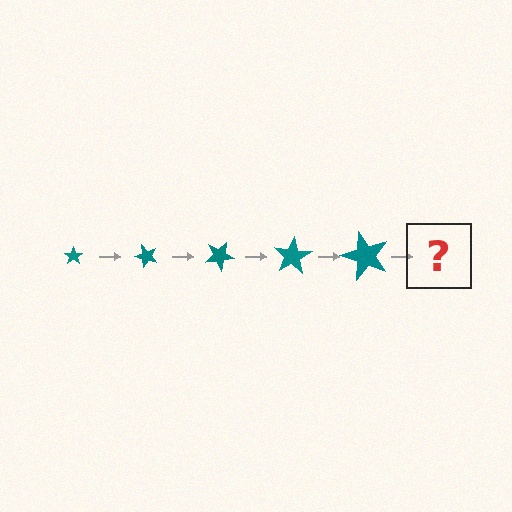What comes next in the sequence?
The next element should be a star, larger than the previous one and rotated 250 degrees from the start.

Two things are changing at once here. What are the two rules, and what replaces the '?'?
The two rules are that the star grows larger each step and it rotates 50 degrees each step. The '?' should be a star, larger than the previous one and rotated 250 degrees from the start.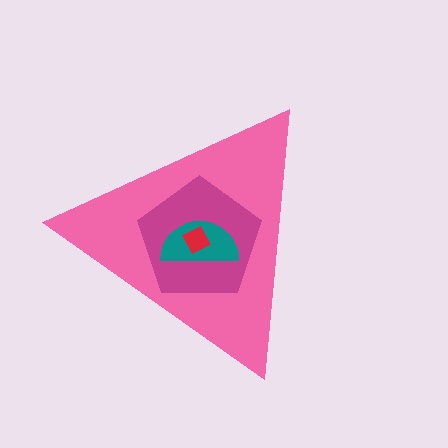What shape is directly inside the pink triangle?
The magenta pentagon.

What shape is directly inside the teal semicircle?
The red diamond.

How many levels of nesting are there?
4.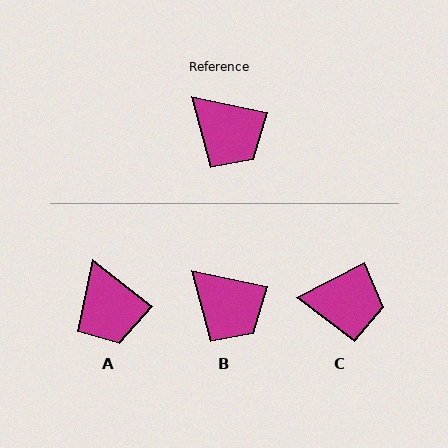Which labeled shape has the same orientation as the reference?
B.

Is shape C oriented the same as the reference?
No, it is off by about 39 degrees.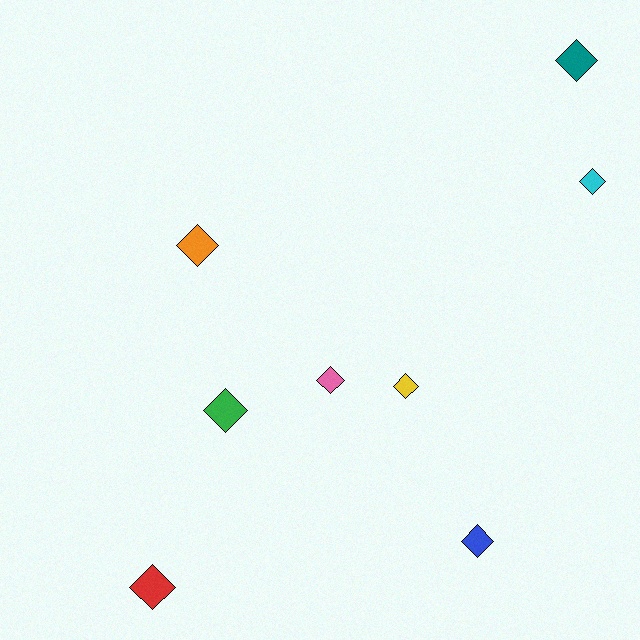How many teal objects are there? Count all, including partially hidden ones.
There is 1 teal object.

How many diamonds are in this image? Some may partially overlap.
There are 8 diamonds.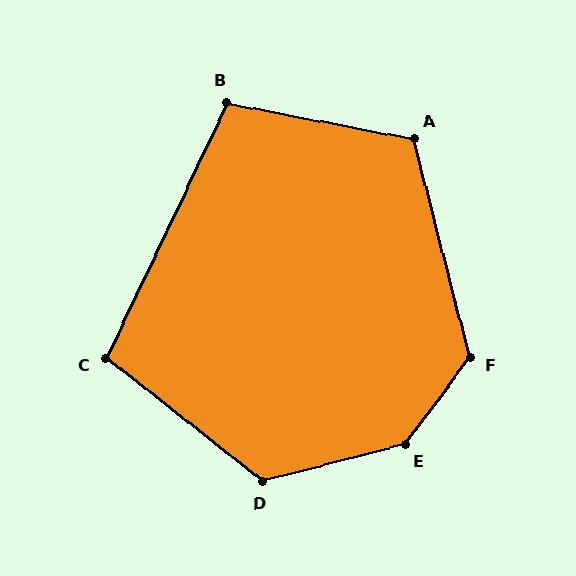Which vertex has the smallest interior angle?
C, at approximately 103 degrees.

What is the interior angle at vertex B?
Approximately 104 degrees (obtuse).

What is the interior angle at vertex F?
Approximately 129 degrees (obtuse).